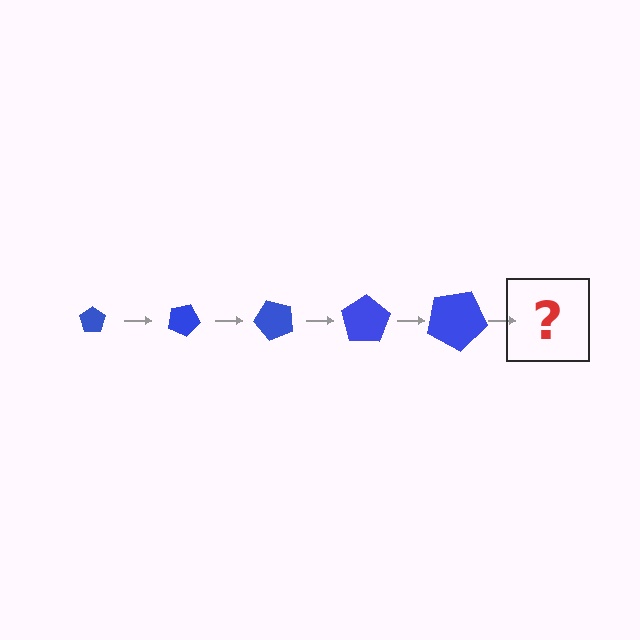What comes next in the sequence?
The next element should be a pentagon, larger than the previous one and rotated 125 degrees from the start.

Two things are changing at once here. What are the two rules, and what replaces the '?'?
The two rules are that the pentagon grows larger each step and it rotates 25 degrees each step. The '?' should be a pentagon, larger than the previous one and rotated 125 degrees from the start.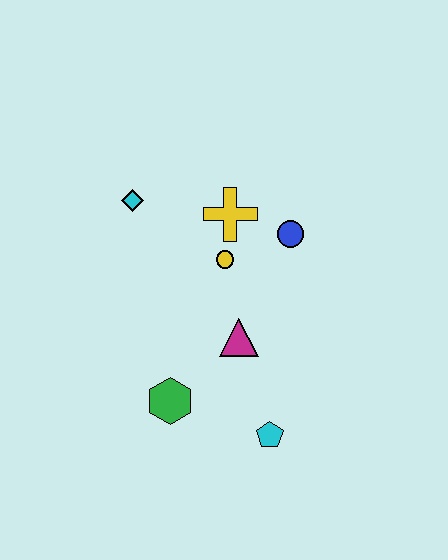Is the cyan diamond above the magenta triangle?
Yes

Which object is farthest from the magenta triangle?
The cyan diamond is farthest from the magenta triangle.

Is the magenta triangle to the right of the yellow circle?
Yes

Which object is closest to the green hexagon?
The magenta triangle is closest to the green hexagon.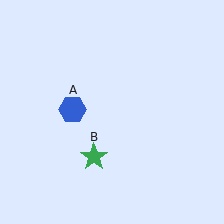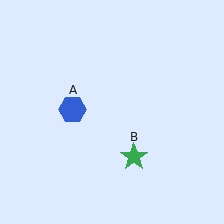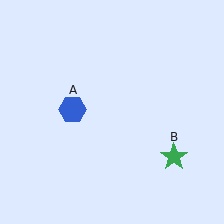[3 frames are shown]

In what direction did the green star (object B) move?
The green star (object B) moved right.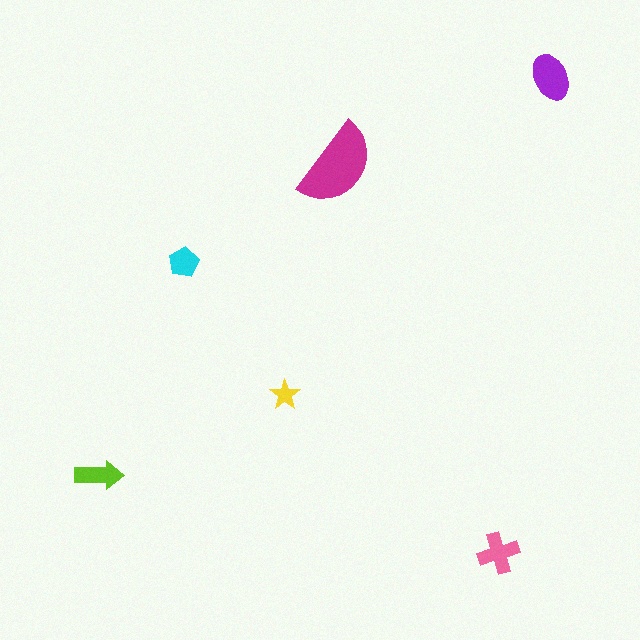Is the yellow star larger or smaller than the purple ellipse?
Smaller.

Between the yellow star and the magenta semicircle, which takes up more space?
The magenta semicircle.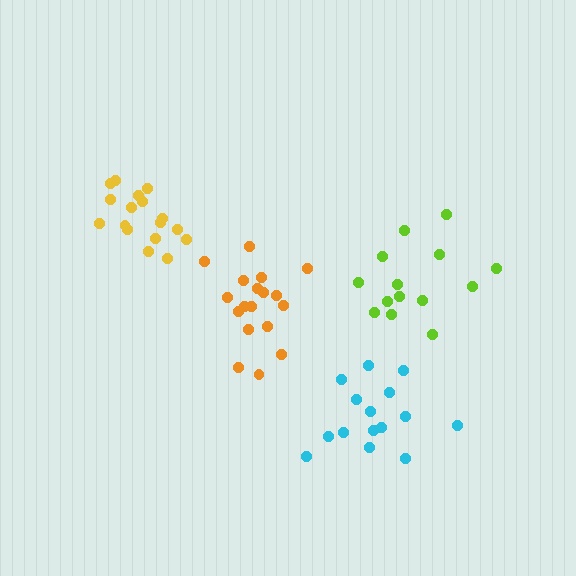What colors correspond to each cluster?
The clusters are colored: cyan, orange, lime, yellow.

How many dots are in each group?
Group 1: 15 dots, Group 2: 18 dots, Group 3: 14 dots, Group 4: 17 dots (64 total).